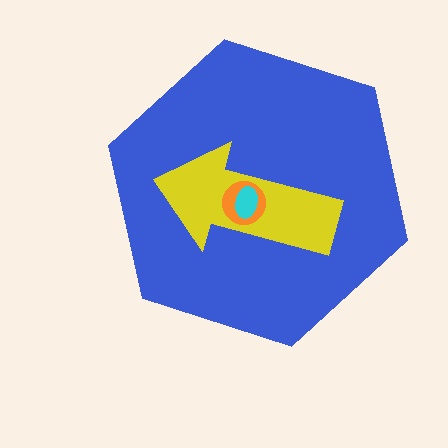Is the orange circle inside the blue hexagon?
Yes.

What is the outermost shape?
The blue hexagon.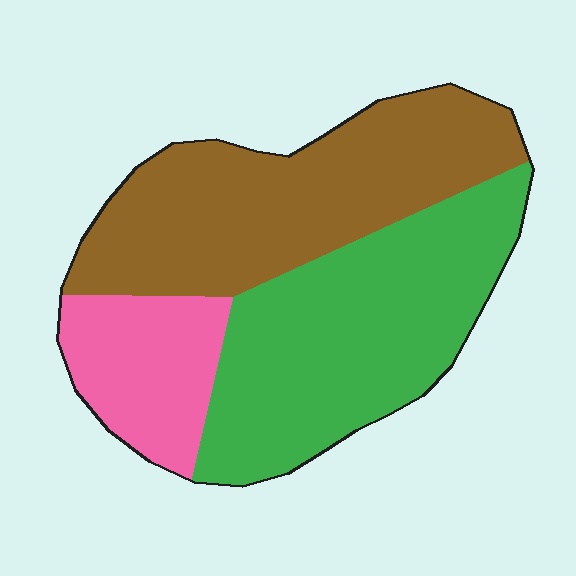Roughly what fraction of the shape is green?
Green covers around 40% of the shape.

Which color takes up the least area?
Pink, at roughly 15%.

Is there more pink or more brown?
Brown.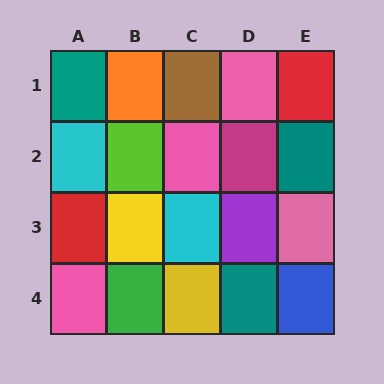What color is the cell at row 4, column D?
Teal.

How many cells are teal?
3 cells are teal.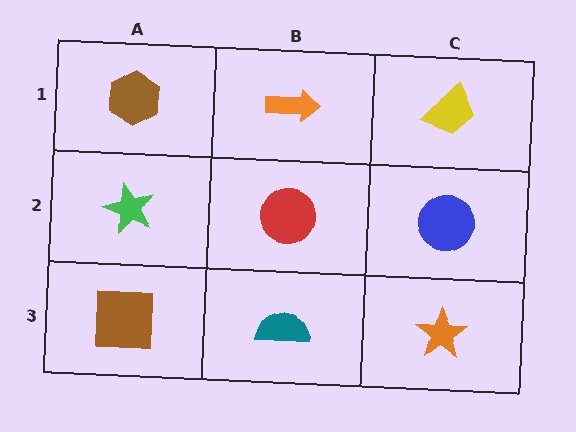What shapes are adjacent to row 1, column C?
A blue circle (row 2, column C), an orange arrow (row 1, column B).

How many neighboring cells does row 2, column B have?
4.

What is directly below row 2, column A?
A brown square.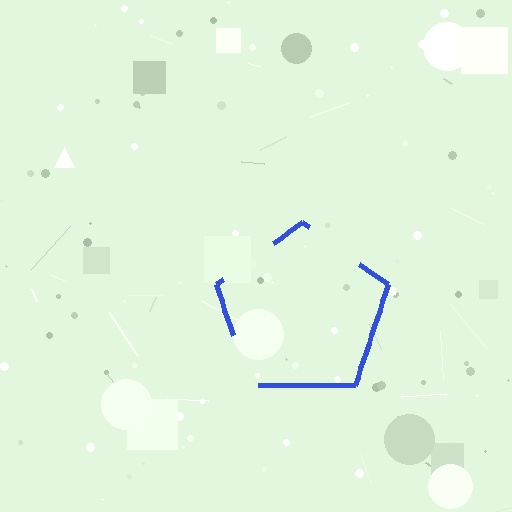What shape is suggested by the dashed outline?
The dashed outline suggests a pentagon.